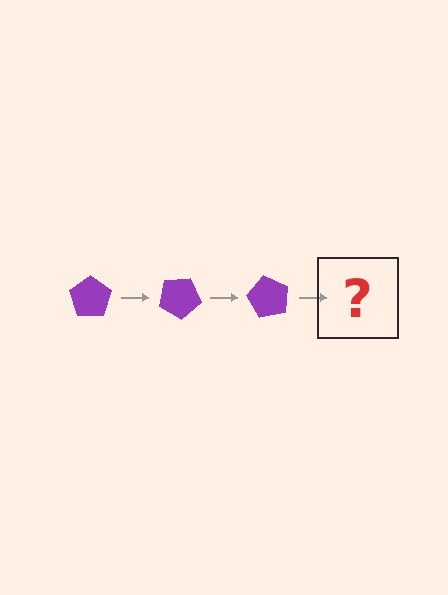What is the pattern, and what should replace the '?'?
The pattern is that the pentagon rotates 30 degrees each step. The '?' should be a purple pentagon rotated 90 degrees.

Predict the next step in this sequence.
The next step is a purple pentagon rotated 90 degrees.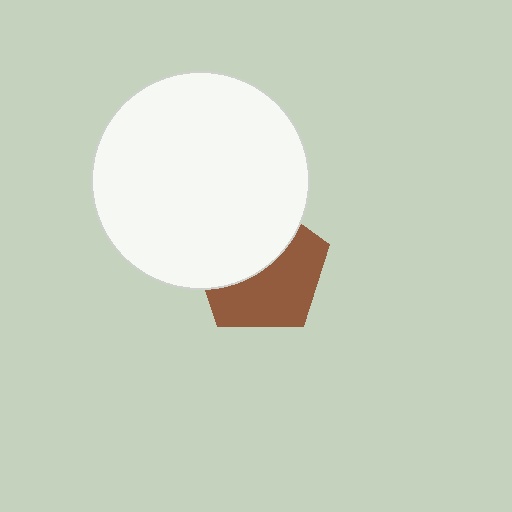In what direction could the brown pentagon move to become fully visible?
The brown pentagon could move down. That would shift it out from behind the white circle entirely.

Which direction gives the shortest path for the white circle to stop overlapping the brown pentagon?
Moving up gives the shortest separation.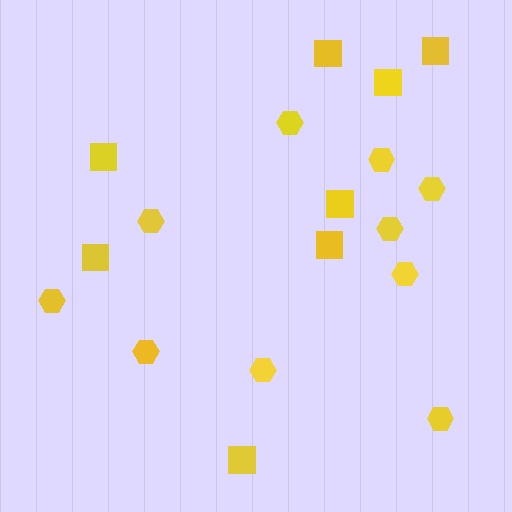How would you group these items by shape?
There are 2 groups: one group of hexagons (10) and one group of squares (8).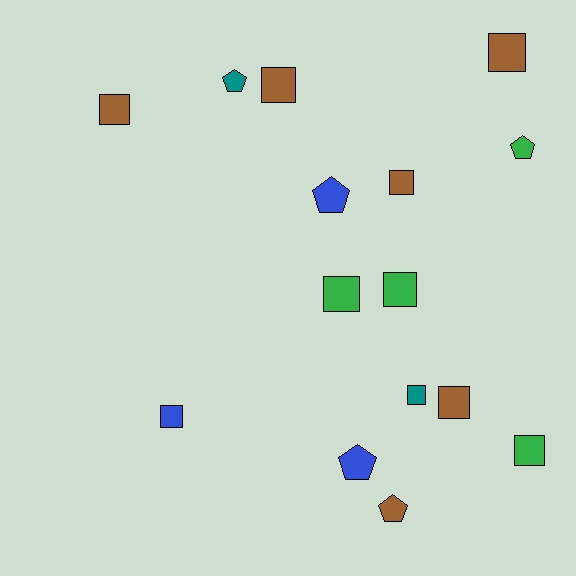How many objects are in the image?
There are 15 objects.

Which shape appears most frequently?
Square, with 10 objects.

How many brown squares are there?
There are 5 brown squares.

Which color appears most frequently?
Brown, with 6 objects.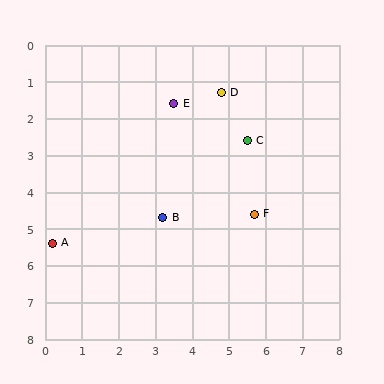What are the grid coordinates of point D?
Point D is at approximately (4.8, 1.3).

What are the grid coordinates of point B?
Point B is at approximately (3.2, 4.7).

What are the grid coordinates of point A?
Point A is at approximately (0.2, 5.4).